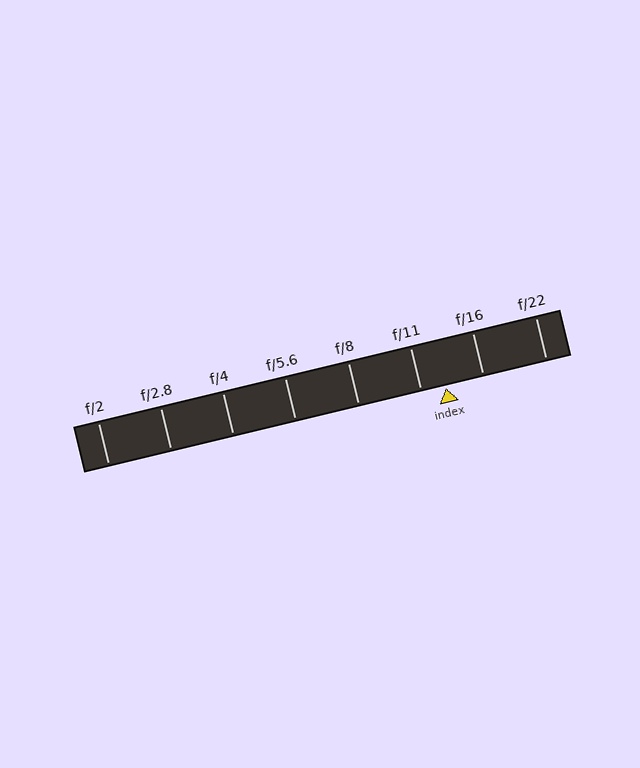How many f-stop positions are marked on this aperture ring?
There are 8 f-stop positions marked.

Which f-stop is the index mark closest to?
The index mark is closest to f/11.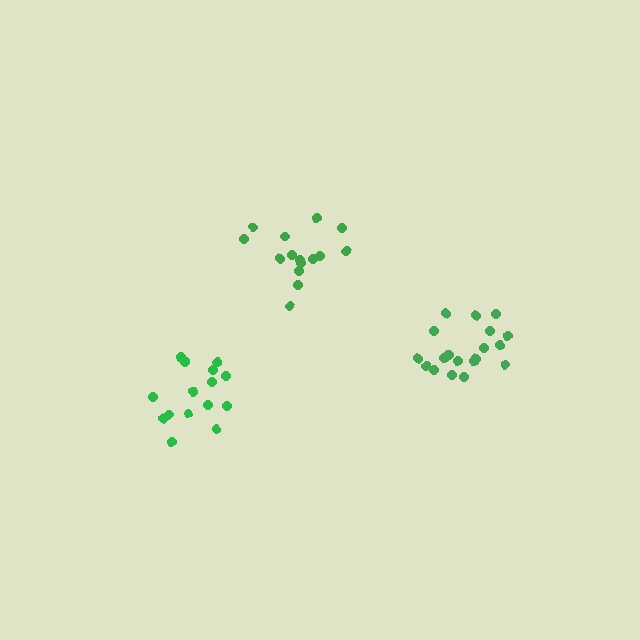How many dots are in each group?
Group 1: 15 dots, Group 2: 19 dots, Group 3: 15 dots (49 total).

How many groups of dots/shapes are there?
There are 3 groups.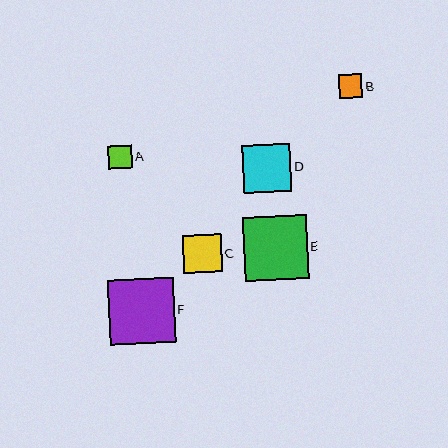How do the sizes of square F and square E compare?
Square F and square E are approximately the same size.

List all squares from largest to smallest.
From largest to smallest: F, E, D, C, A, B.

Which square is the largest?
Square F is the largest with a size of approximately 65 pixels.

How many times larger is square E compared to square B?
Square E is approximately 2.7 times the size of square B.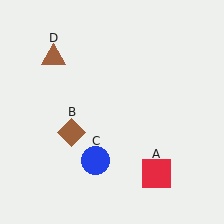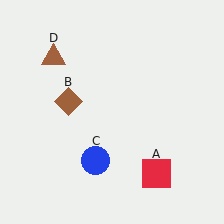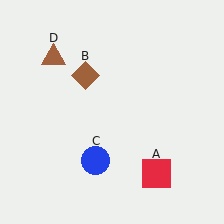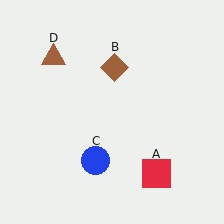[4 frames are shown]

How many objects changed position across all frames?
1 object changed position: brown diamond (object B).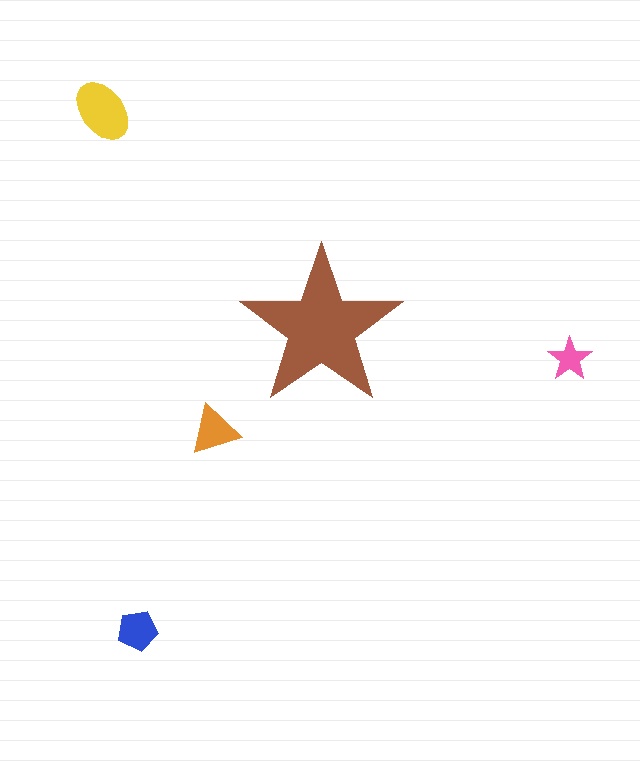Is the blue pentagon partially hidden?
No, the blue pentagon is fully visible.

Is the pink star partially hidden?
No, the pink star is fully visible.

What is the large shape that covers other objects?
A brown star.